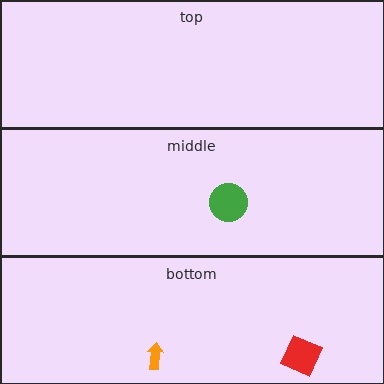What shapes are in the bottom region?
The red diamond, the orange arrow.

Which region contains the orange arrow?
The bottom region.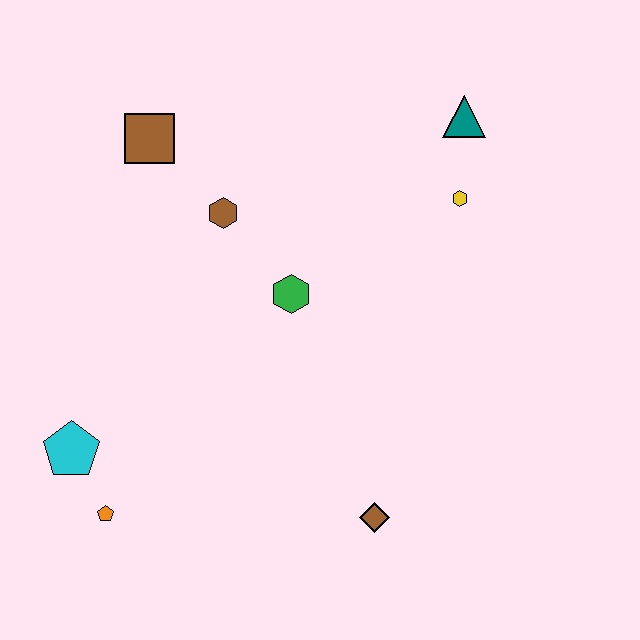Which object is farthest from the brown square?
The brown diamond is farthest from the brown square.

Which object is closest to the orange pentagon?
The cyan pentagon is closest to the orange pentagon.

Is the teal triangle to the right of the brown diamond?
Yes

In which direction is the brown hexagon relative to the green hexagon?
The brown hexagon is above the green hexagon.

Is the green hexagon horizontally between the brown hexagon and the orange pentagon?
No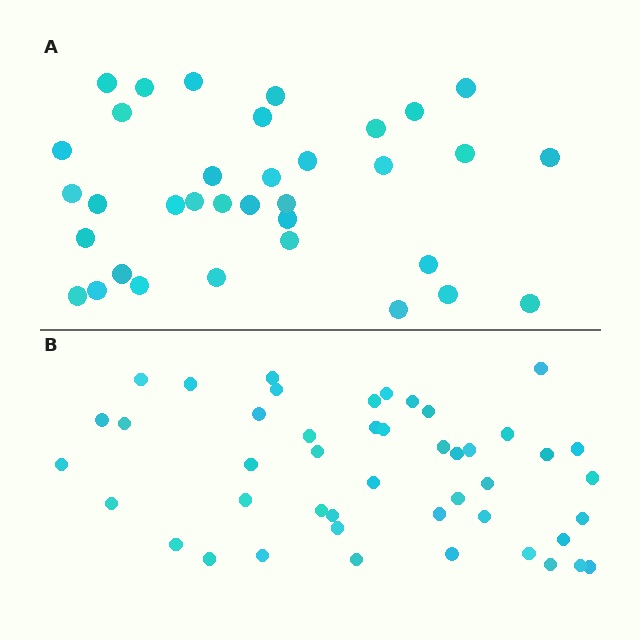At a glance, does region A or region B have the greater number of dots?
Region B (the bottom region) has more dots.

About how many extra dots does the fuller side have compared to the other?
Region B has roughly 12 or so more dots than region A.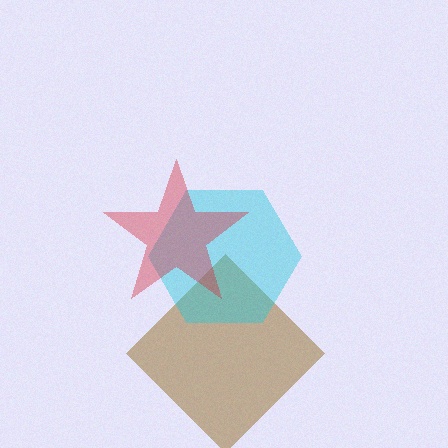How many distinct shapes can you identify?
There are 3 distinct shapes: a brown diamond, a cyan hexagon, a red star.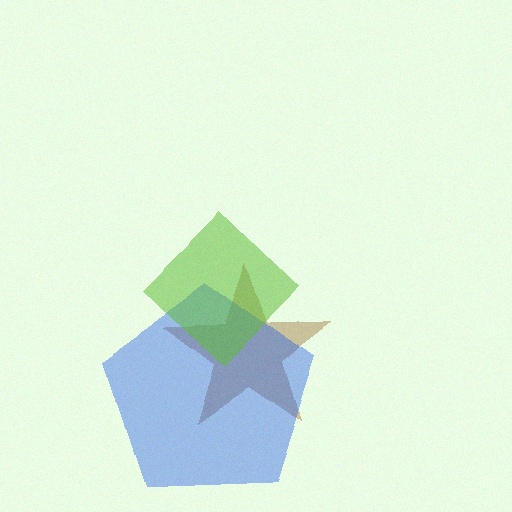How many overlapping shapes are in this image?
There are 3 overlapping shapes in the image.